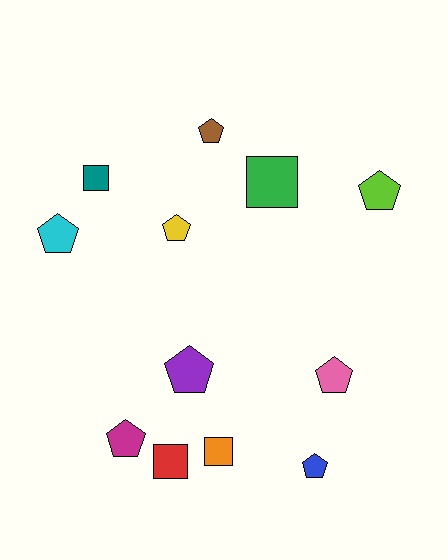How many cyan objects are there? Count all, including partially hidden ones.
There is 1 cyan object.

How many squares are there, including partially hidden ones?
There are 4 squares.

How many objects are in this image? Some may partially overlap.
There are 12 objects.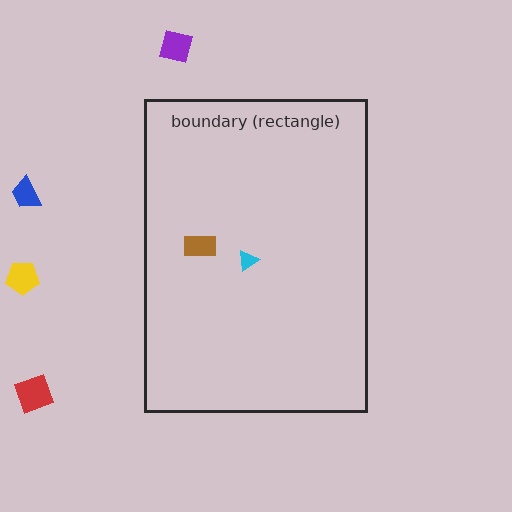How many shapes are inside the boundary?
2 inside, 4 outside.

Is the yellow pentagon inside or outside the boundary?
Outside.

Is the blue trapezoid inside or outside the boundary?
Outside.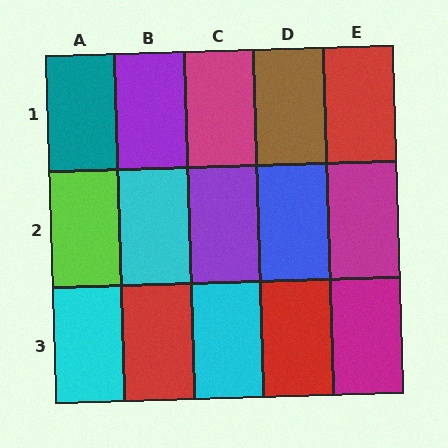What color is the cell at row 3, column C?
Cyan.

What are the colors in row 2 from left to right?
Lime, cyan, purple, blue, magenta.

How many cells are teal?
1 cell is teal.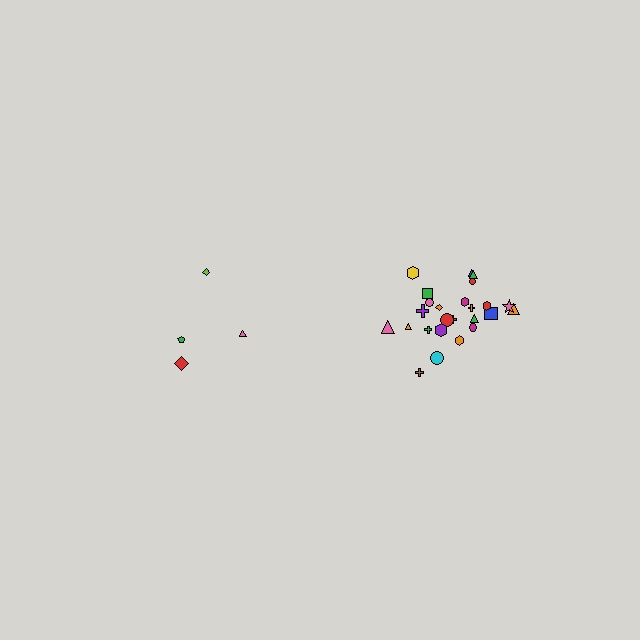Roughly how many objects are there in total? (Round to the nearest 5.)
Roughly 30 objects in total.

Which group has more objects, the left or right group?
The right group.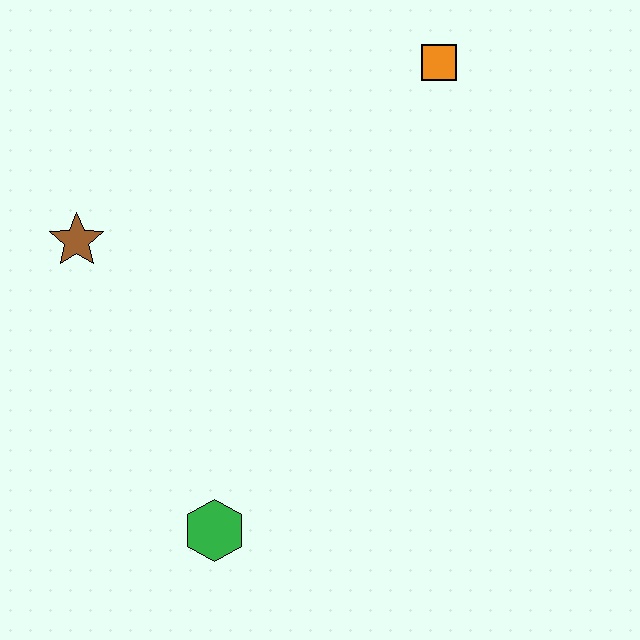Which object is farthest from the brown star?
The orange square is farthest from the brown star.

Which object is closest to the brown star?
The green hexagon is closest to the brown star.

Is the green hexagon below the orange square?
Yes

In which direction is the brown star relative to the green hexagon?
The brown star is above the green hexagon.